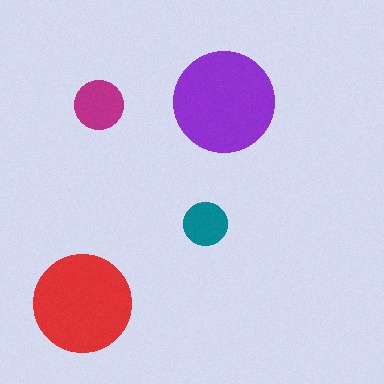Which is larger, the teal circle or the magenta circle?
The magenta one.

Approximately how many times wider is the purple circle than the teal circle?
About 2.5 times wider.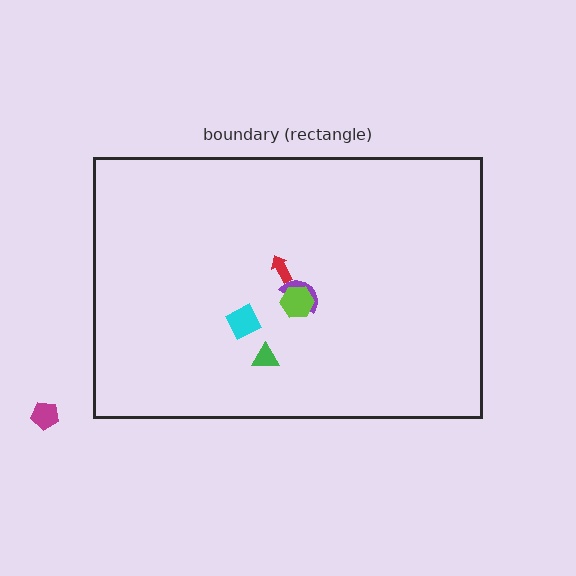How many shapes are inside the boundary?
5 inside, 1 outside.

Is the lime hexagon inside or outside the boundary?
Inside.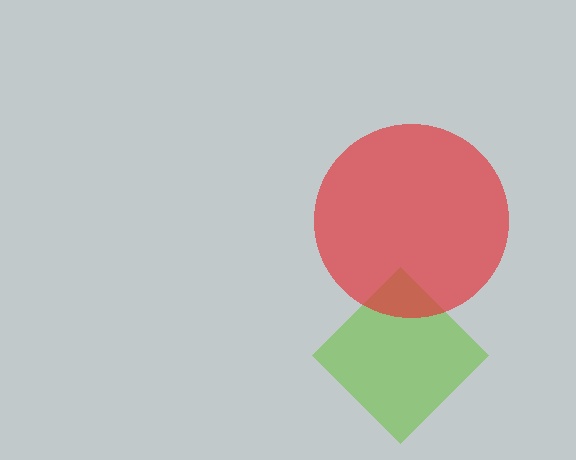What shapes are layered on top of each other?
The layered shapes are: a lime diamond, a red circle.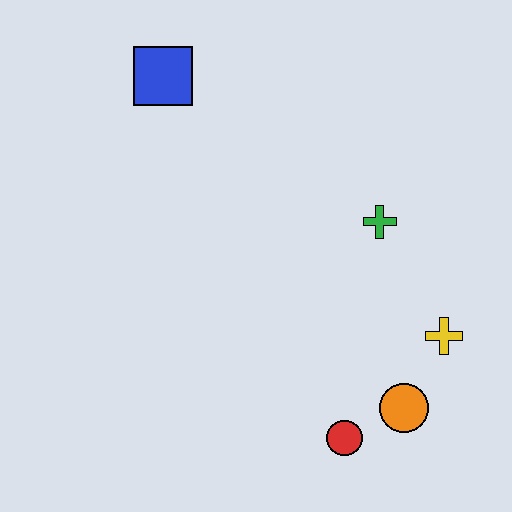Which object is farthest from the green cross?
The blue square is farthest from the green cross.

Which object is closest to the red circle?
The orange circle is closest to the red circle.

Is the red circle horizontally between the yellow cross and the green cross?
No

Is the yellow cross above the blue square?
No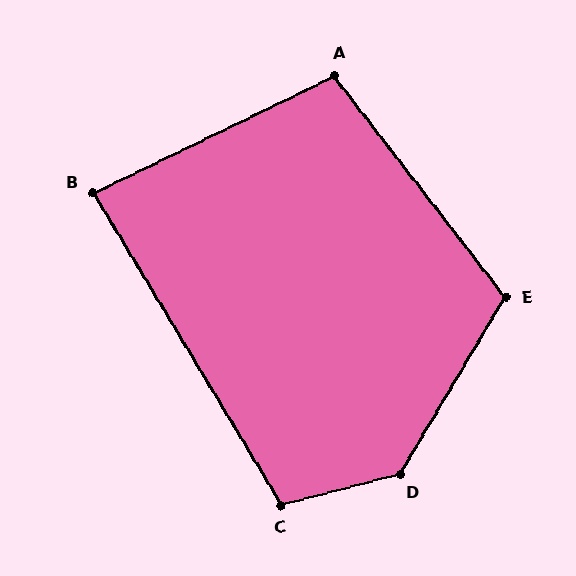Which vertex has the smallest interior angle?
B, at approximately 85 degrees.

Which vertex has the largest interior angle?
D, at approximately 135 degrees.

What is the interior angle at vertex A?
Approximately 102 degrees (obtuse).